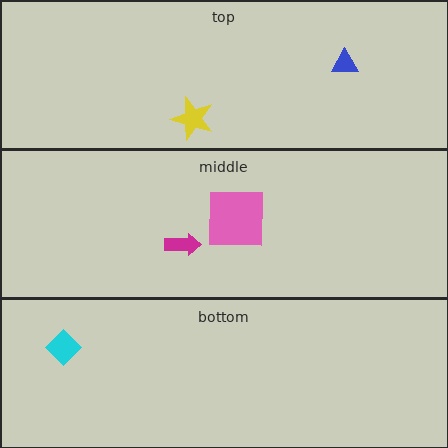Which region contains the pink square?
The middle region.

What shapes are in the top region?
The yellow star, the blue triangle.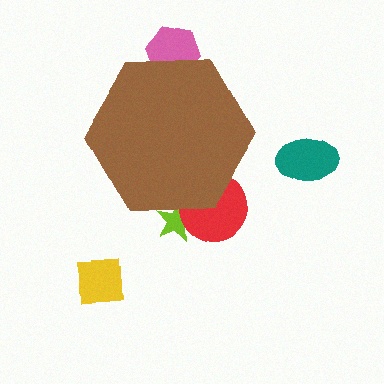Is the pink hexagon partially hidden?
Yes, the pink hexagon is partially hidden behind the brown hexagon.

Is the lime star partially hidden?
Yes, the lime star is partially hidden behind the brown hexagon.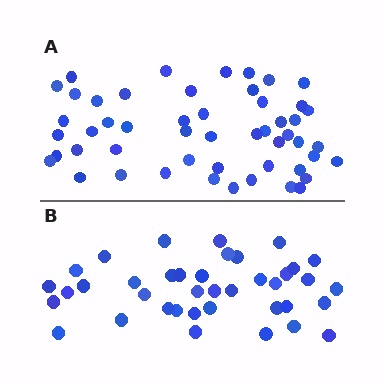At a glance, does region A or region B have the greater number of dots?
Region A (the top region) has more dots.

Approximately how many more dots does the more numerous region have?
Region A has roughly 12 or so more dots than region B.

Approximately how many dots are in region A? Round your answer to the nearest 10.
About 50 dots. (The exact count is 51, which rounds to 50.)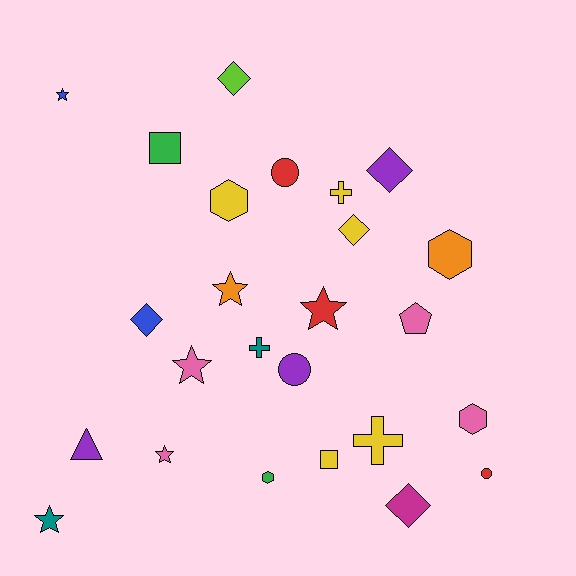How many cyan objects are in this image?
There are no cyan objects.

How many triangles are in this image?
There is 1 triangle.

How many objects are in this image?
There are 25 objects.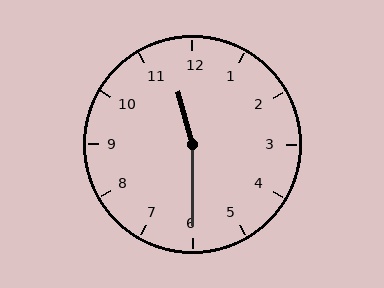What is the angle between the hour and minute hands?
Approximately 165 degrees.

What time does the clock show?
11:30.